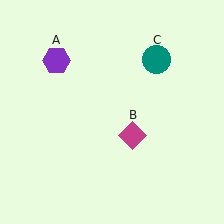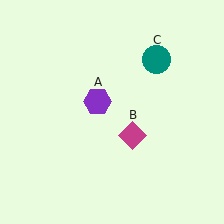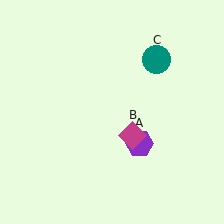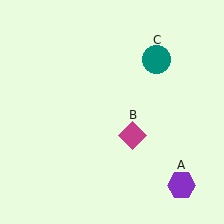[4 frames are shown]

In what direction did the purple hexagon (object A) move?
The purple hexagon (object A) moved down and to the right.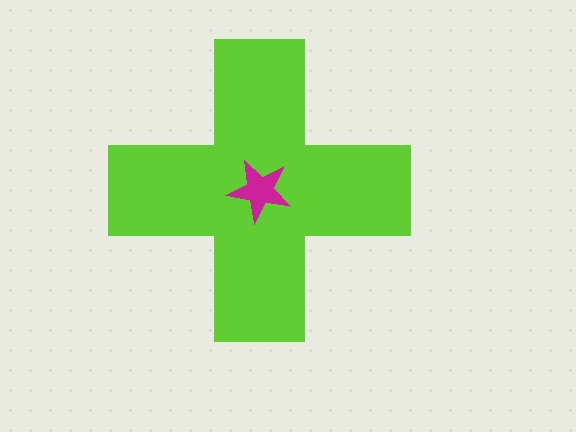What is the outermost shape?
The lime cross.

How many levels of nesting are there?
2.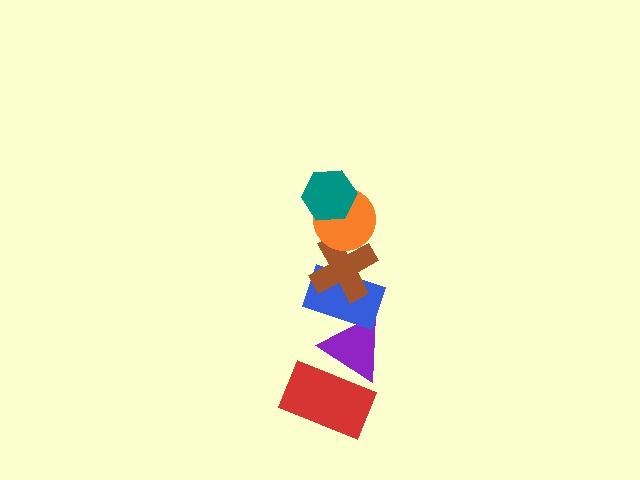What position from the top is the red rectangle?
The red rectangle is 6th from the top.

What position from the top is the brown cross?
The brown cross is 3rd from the top.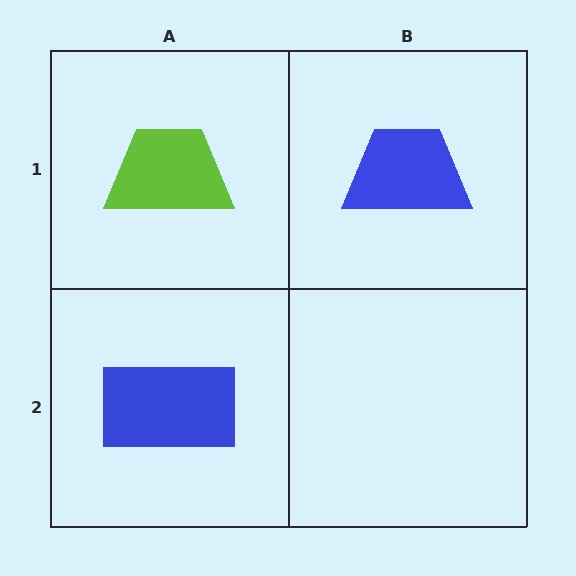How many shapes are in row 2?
1 shape.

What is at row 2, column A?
A blue rectangle.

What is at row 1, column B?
A blue trapezoid.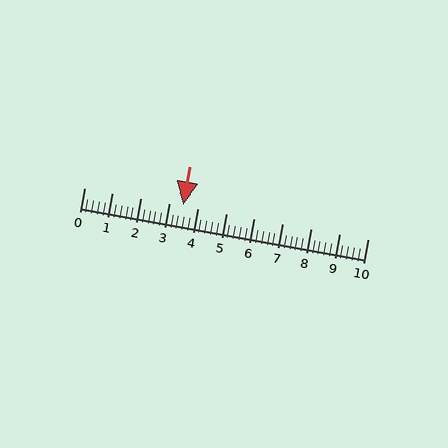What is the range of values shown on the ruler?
The ruler shows values from 0 to 10.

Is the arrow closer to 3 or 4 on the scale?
The arrow is closer to 4.